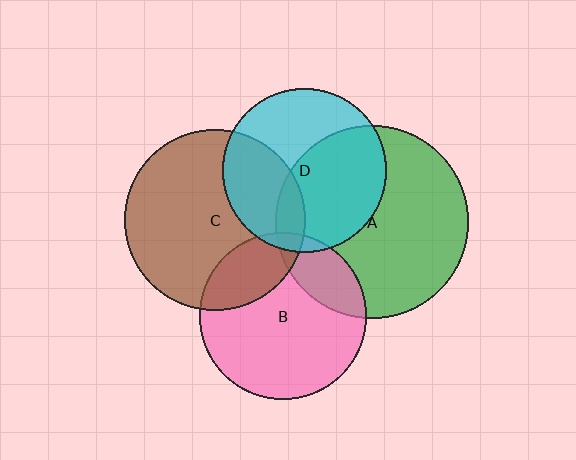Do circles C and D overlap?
Yes.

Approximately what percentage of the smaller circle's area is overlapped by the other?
Approximately 30%.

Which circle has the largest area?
Circle A (green).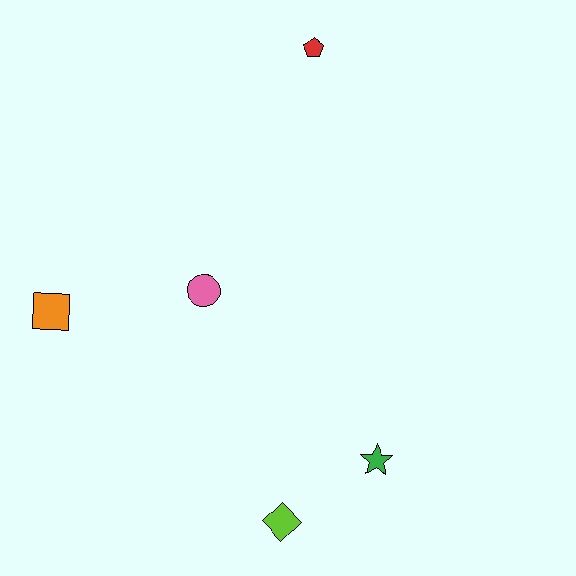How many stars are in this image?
There is 1 star.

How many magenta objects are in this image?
There are no magenta objects.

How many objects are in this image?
There are 5 objects.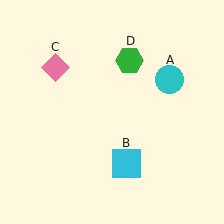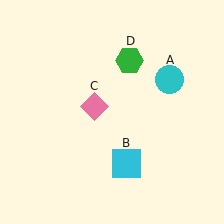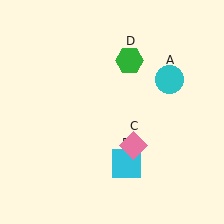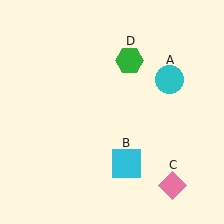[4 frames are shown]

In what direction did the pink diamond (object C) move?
The pink diamond (object C) moved down and to the right.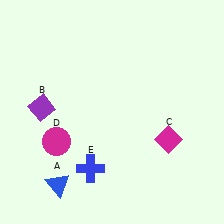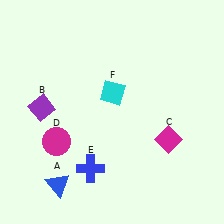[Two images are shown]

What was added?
A cyan diamond (F) was added in Image 2.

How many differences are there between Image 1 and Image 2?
There is 1 difference between the two images.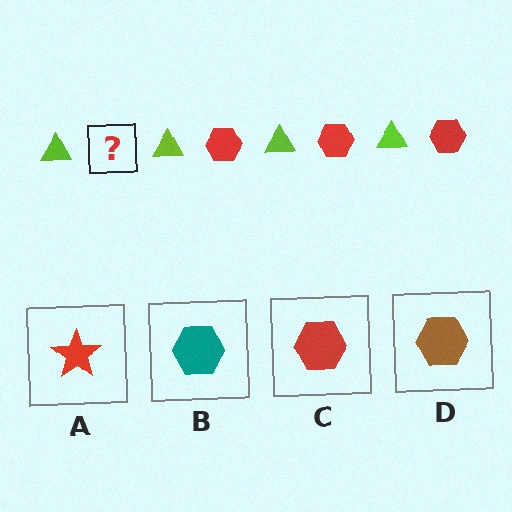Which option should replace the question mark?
Option C.